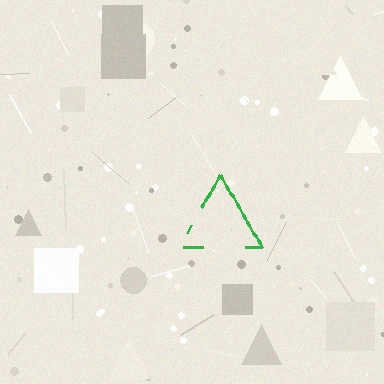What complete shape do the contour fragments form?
The contour fragments form a triangle.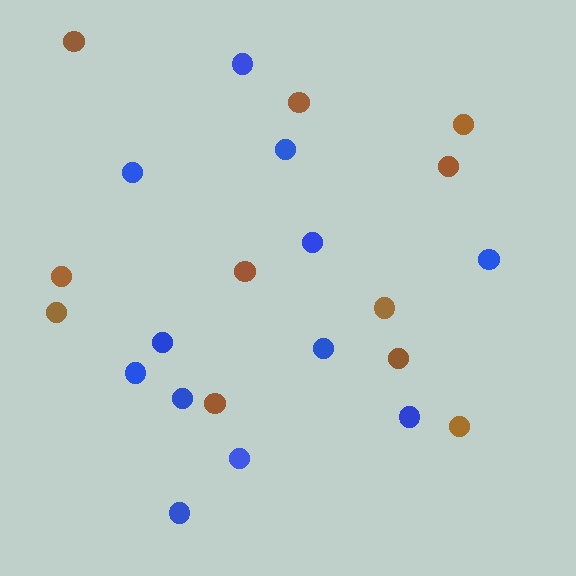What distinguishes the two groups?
There are 2 groups: one group of blue circles (12) and one group of brown circles (11).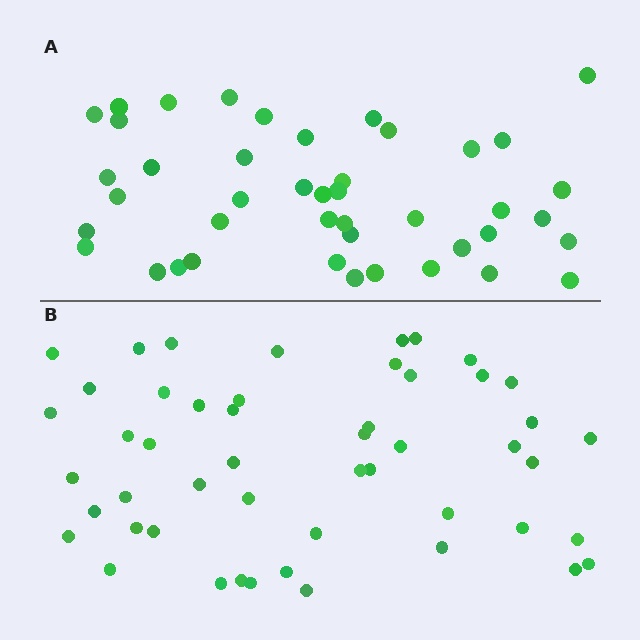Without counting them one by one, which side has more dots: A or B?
Region B (the bottom region) has more dots.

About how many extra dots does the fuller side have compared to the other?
Region B has roughly 8 or so more dots than region A.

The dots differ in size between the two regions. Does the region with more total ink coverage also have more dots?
No. Region A has more total ink coverage because its dots are larger, but region B actually contains more individual dots. Total area can be misleading — the number of items is what matters here.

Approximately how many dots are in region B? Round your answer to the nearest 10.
About 50 dots.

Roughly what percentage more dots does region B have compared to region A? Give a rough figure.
About 15% more.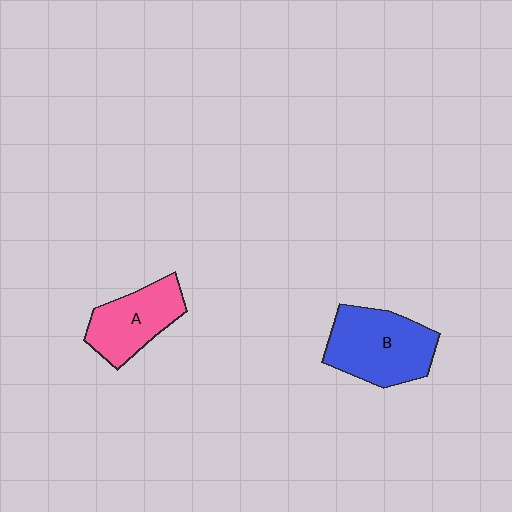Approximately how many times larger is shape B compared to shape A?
Approximately 1.3 times.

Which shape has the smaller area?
Shape A (pink).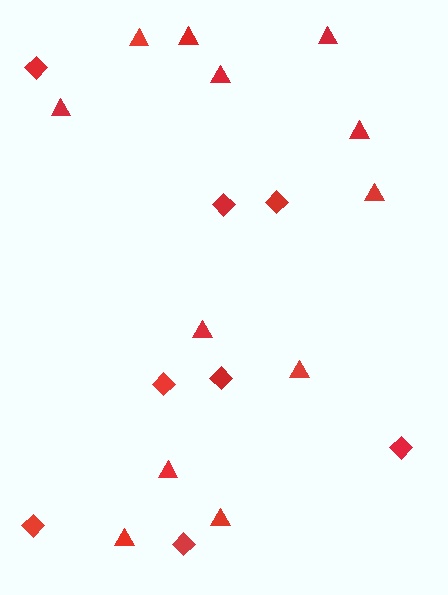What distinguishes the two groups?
There are 2 groups: one group of triangles (12) and one group of diamonds (8).